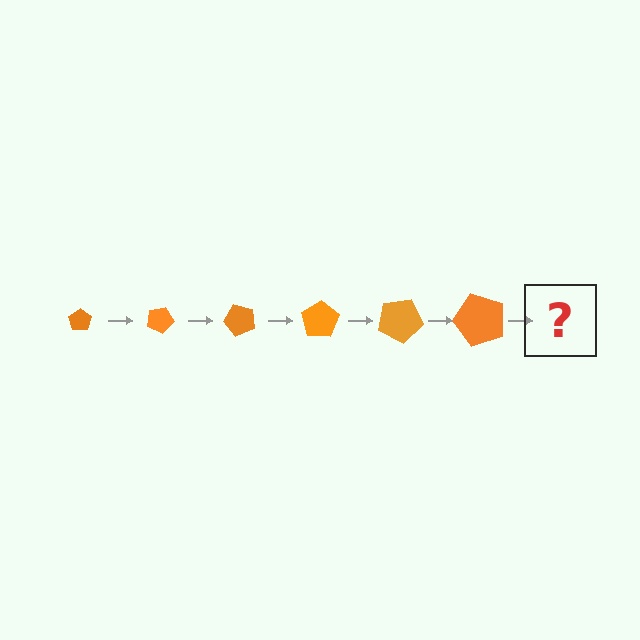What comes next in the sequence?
The next element should be a pentagon, larger than the previous one and rotated 150 degrees from the start.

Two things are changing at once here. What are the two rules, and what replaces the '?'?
The two rules are that the pentagon grows larger each step and it rotates 25 degrees each step. The '?' should be a pentagon, larger than the previous one and rotated 150 degrees from the start.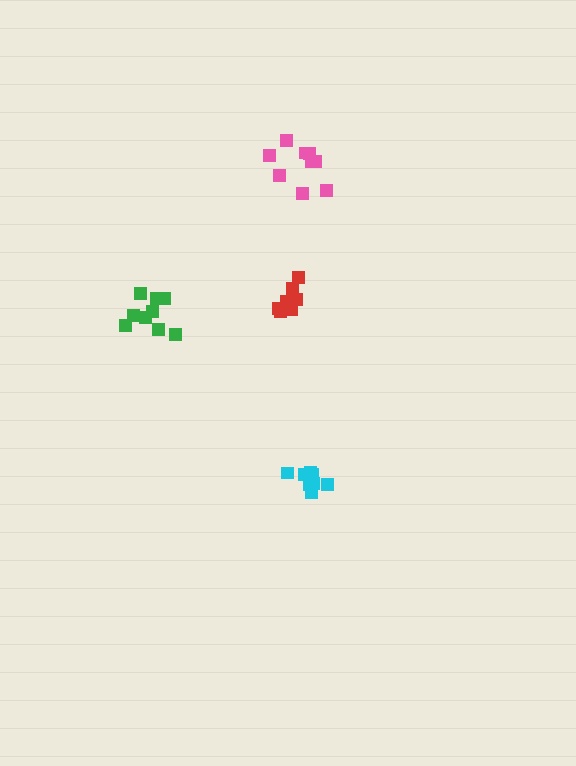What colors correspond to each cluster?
The clusters are colored: green, pink, red, cyan.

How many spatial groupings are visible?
There are 4 spatial groupings.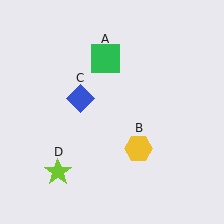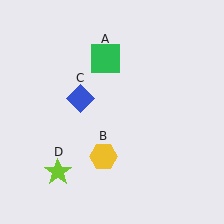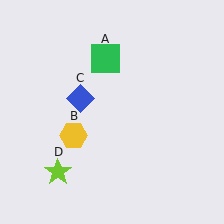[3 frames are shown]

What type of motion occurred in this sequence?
The yellow hexagon (object B) rotated clockwise around the center of the scene.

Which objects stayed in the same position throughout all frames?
Green square (object A) and blue diamond (object C) and lime star (object D) remained stationary.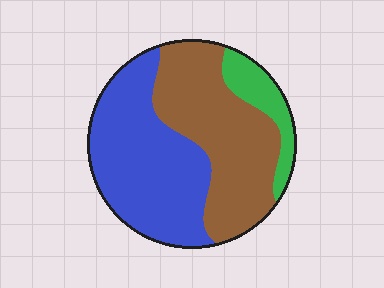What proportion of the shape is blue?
Blue takes up between a third and a half of the shape.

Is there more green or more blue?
Blue.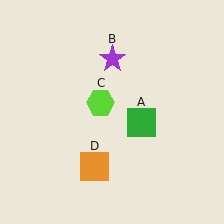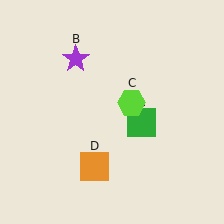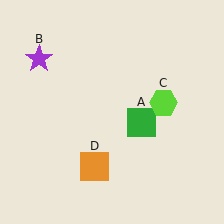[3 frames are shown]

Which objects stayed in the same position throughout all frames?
Green square (object A) and orange square (object D) remained stationary.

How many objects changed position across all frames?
2 objects changed position: purple star (object B), lime hexagon (object C).